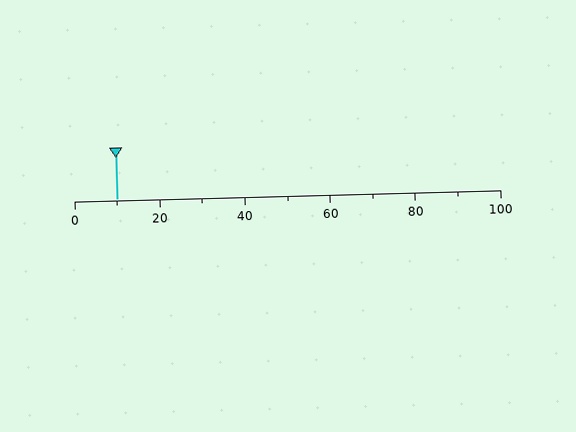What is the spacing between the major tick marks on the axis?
The major ticks are spaced 20 apart.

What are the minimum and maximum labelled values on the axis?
The axis runs from 0 to 100.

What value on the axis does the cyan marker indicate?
The marker indicates approximately 10.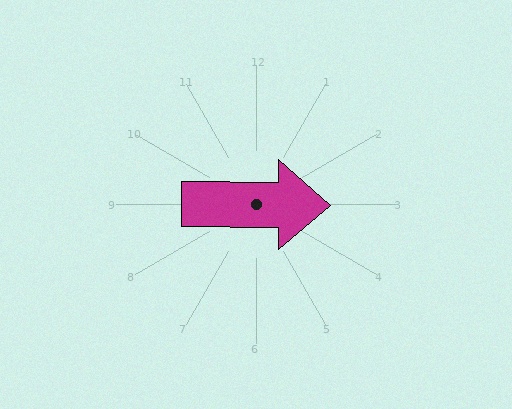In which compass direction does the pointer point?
East.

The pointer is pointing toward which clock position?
Roughly 3 o'clock.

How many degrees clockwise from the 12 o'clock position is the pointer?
Approximately 90 degrees.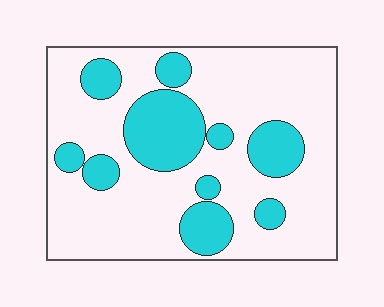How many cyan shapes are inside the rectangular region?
10.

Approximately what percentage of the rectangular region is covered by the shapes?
Approximately 25%.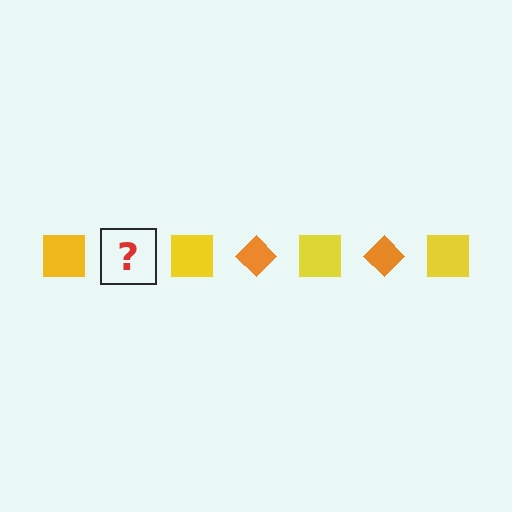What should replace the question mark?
The question mark should be replaced with an orange diamond.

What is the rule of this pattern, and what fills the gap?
The rule is that the pattern alternates between yellow square and orange diamond. The gap should be filled with an orange diamond.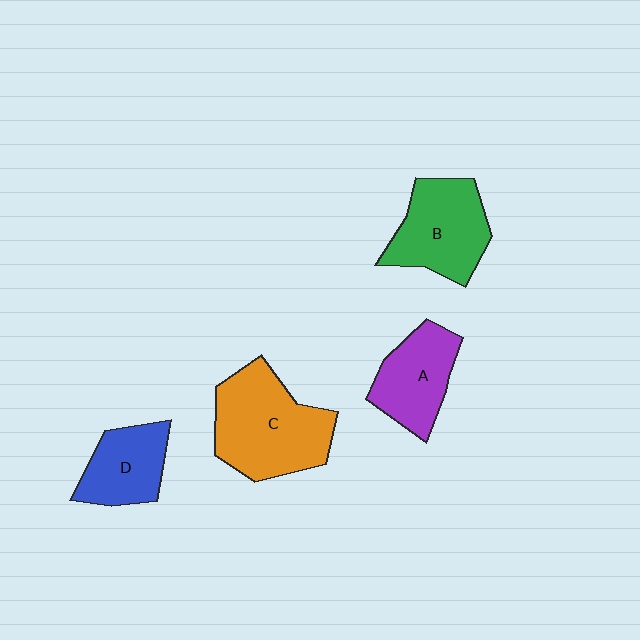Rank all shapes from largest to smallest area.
From largest to smallest: C (orange), B (green), A (purple), D (blue).